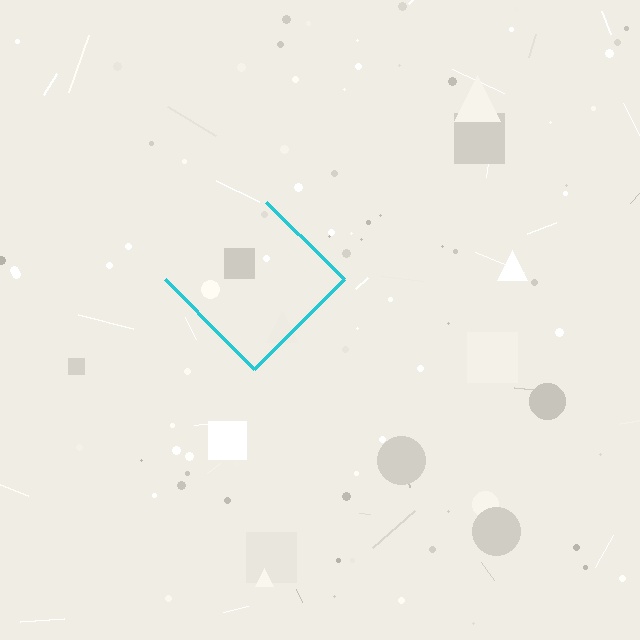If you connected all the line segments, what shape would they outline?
They would outline a diamond.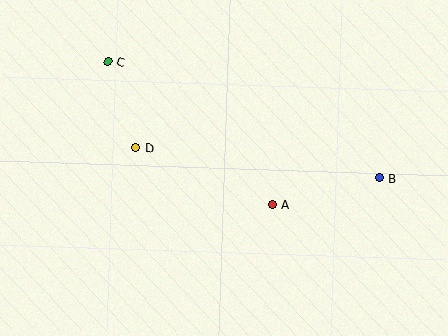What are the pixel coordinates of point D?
Point D is at (135, 148).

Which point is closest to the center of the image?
Point A at (272, 204) is closest to the center.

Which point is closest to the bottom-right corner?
Point B is closest to the bottom-right corner.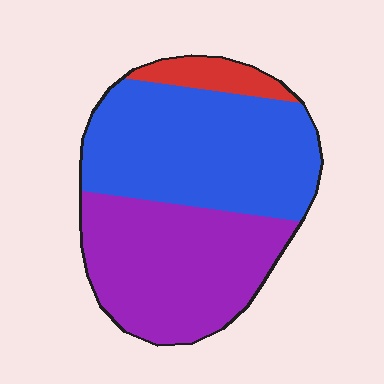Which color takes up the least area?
Red, at roughly 10%.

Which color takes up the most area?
Blue, at roughly 50%.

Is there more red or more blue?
Blue.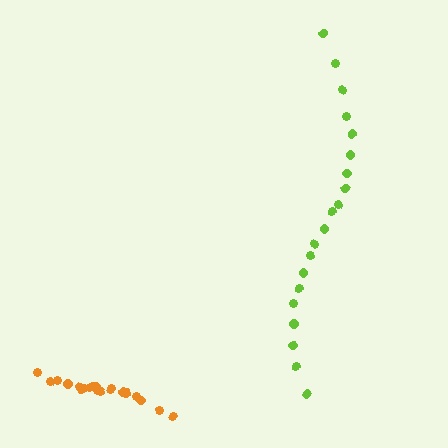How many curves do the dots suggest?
There are 2 distinct paths.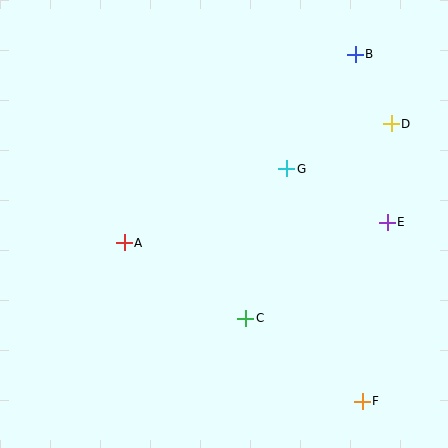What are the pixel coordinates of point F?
Point F is at (362, 401).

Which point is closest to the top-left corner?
Point A is closest to the top-left corner.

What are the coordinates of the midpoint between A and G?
The midpoint between A and G is at (206, 206).